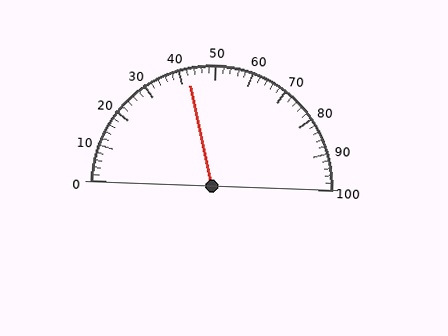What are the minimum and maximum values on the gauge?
The gauge ranges from 0 to 100.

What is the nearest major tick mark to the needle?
The nearest major tick mark is 40.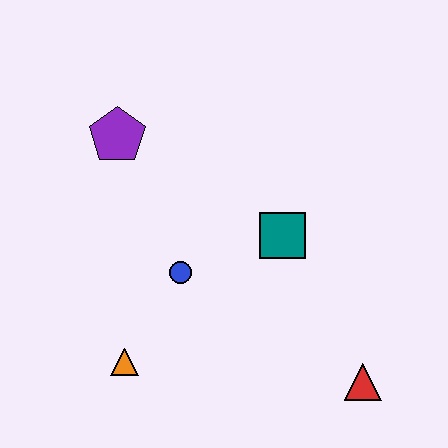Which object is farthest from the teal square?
The orange triangle is farthest from the teal square.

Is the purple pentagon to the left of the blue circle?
Yes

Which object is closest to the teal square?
The blue circle is closest to the teal square.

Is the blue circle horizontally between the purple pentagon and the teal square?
Yes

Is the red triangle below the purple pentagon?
Yes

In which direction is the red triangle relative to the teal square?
The red triangle is below the teal square.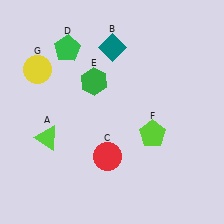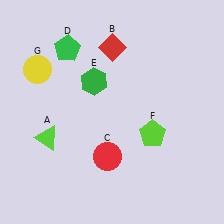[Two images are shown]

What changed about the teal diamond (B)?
In Image 1, B is teal. In Image 2, it changed to red.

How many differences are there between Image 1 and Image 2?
There is 1 difference between the two images.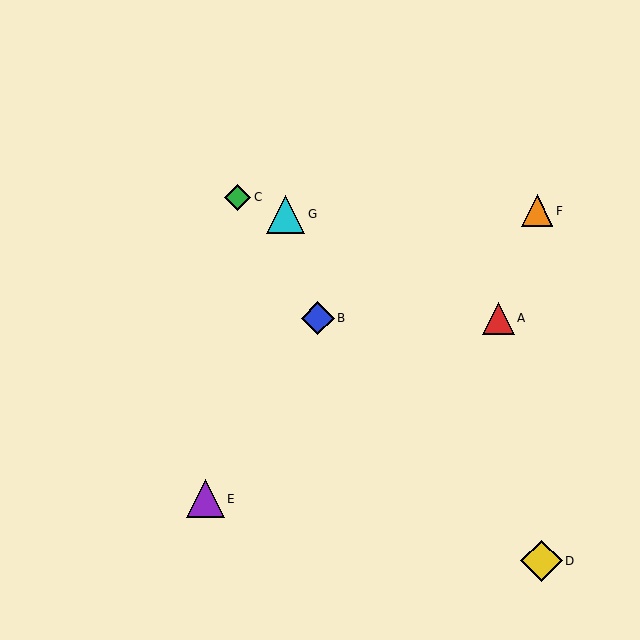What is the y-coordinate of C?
Object C is at y≈197.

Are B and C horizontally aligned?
No, B is at y≈318 and C is at y≈197.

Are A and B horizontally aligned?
Yes, both are at y≈318.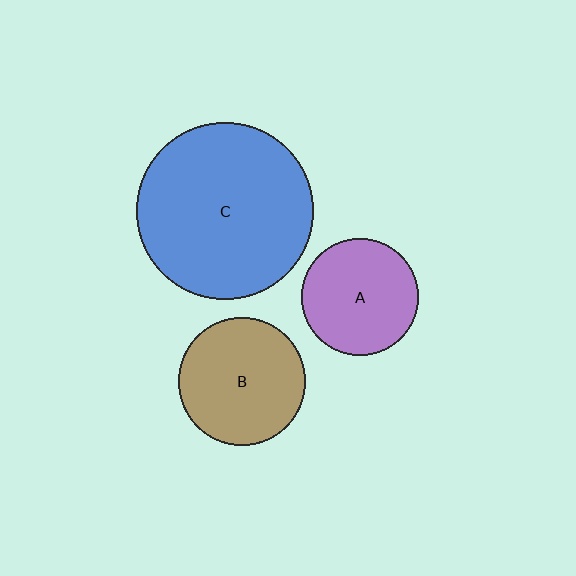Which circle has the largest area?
Circle C (blue).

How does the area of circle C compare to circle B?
Approximately 1.9 times.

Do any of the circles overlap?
No, none of the circles overlap.